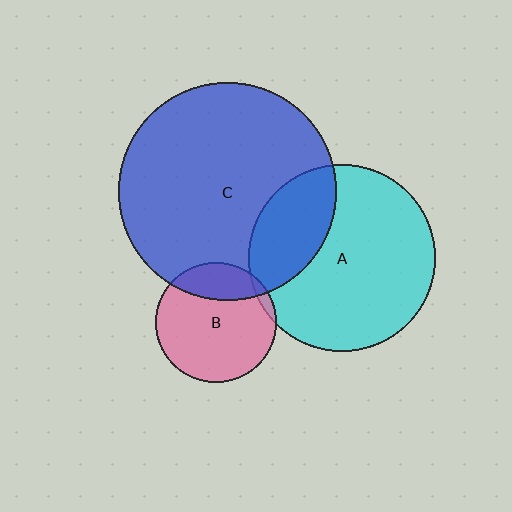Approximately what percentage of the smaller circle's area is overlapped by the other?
Approximately 25%.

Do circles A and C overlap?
Yes.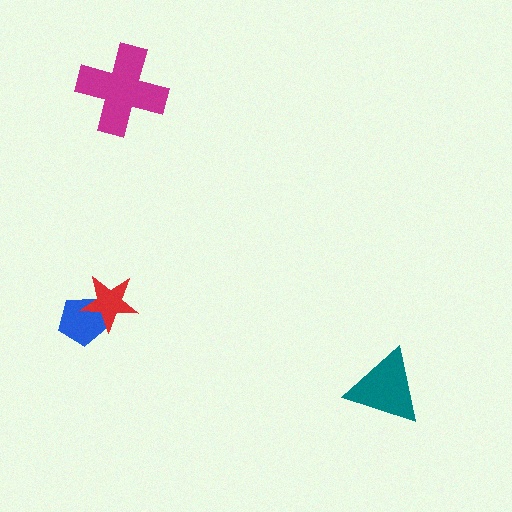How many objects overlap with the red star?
1 object overlaps with the red star.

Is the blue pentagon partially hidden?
Yes, it is partially covered by another shape.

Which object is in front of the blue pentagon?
The red star is in front of the blue pentagon.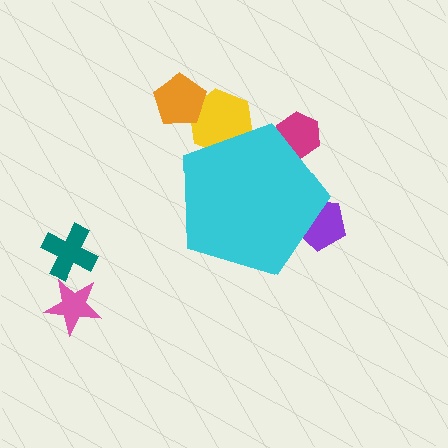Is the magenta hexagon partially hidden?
Yes, the magenta hexagon is partially hidden behind the cyan pentagon.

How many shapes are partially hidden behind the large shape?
3 shapes are partially hidden.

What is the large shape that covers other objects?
A cyan pentagon.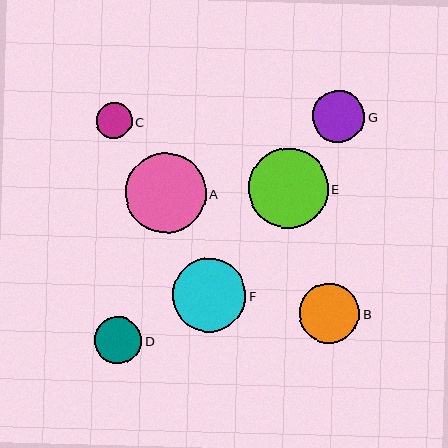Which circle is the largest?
Circle A is the largest with a size of approximately 80 pixels.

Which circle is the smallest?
Circle C is the smallest with a size of approximately 36 pixels.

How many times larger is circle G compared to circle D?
Circle G is approximately 1.1 times the size of circle D.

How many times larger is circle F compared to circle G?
Circle F is approximately 1.4 times the size of circle G.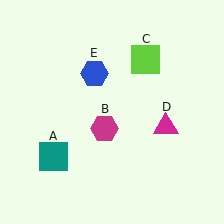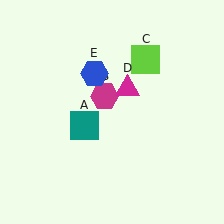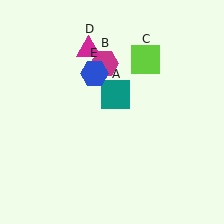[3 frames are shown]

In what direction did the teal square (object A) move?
The teal square (object A) moved up and to the right.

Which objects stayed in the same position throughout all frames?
Lime square (object C) and blue hexagon (object E) remained stationary.